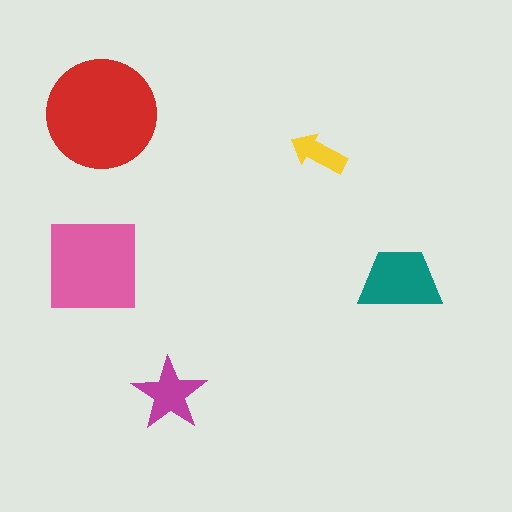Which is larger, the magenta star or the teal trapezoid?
The teal trapezoid.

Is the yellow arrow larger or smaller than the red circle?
Smaller.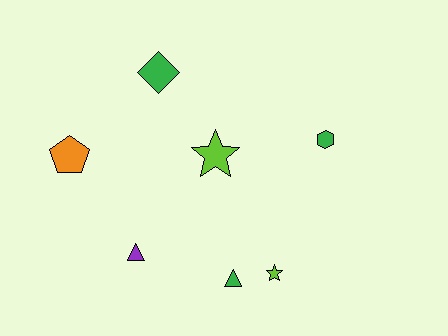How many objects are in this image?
There are 7 objects.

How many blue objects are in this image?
There are no blue objects.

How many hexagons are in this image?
There is 1 hexagon.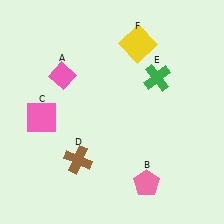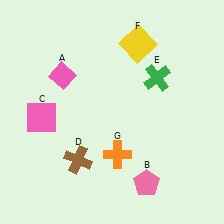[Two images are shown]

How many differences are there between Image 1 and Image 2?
There is 1 difference between the two images.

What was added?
An orange cross (G) was added in Image 2.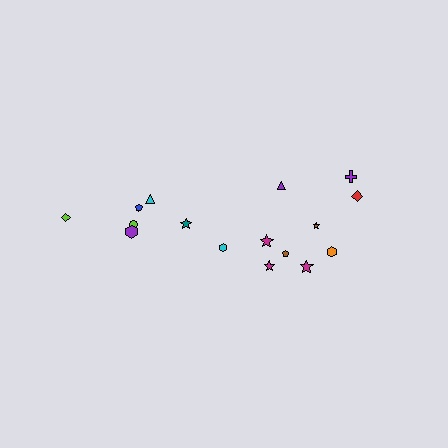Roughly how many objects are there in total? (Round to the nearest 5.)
Roughly 15 objects in total.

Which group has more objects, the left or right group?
The right group.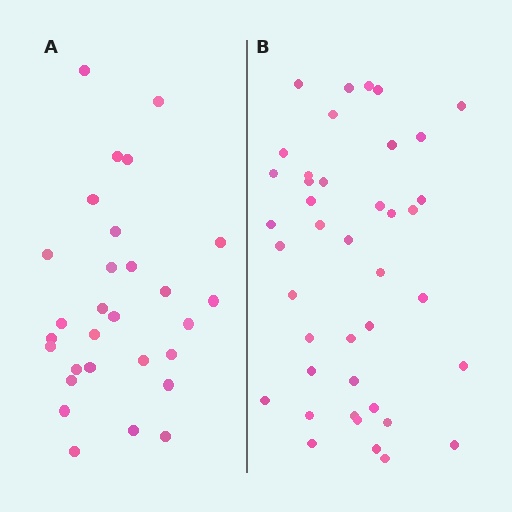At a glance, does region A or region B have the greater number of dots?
Region B (the right region) has more dots.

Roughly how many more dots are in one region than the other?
Region B has roughly 12 or so more dots than region A.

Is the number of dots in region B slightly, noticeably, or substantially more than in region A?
Region B has noticeably more, but not dramatically so. The ratio is roughly 1.4 to 1.